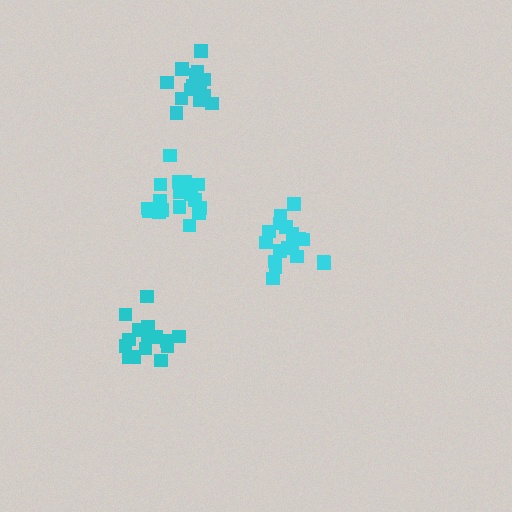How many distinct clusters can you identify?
There are 4 distinct clusters.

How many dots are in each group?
Group 1: 17 dots, Group 2: 18 dots, Group 3: 16 dots, Group 4: 15 dots (66 total).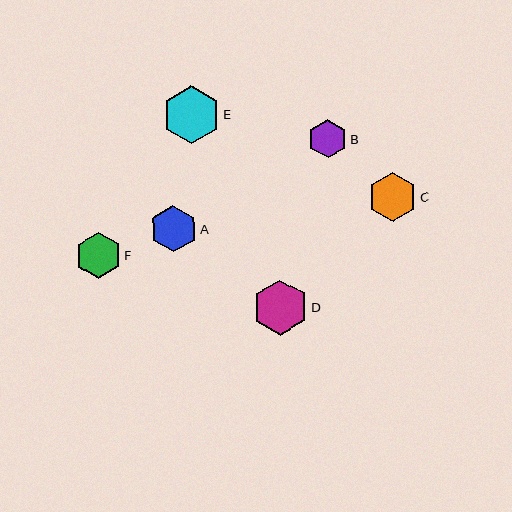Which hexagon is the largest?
Hexagon E is the largest with a size of approximately 58 pixels.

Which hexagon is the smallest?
Hexagon B is the smallest with a size of approximately 38 pixels.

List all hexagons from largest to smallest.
From largest to smallest: E, D, C, A, F, B.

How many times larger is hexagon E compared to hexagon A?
Hexagon E is approximately 1.2 times the size of hexagon A.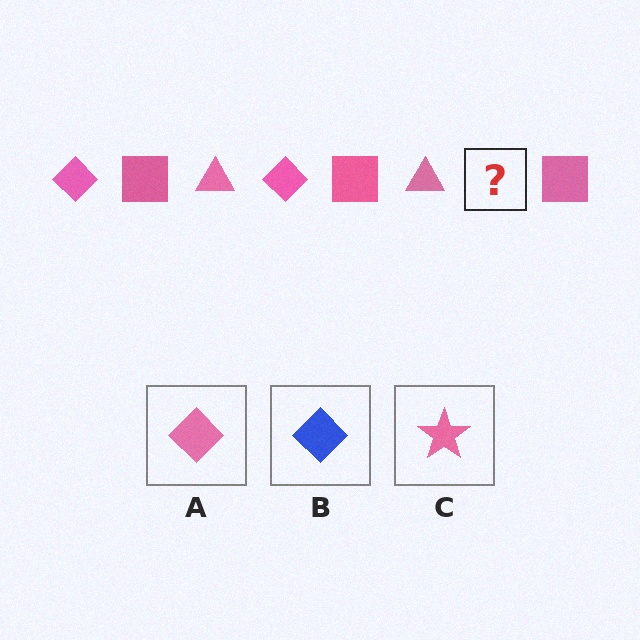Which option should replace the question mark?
Option A.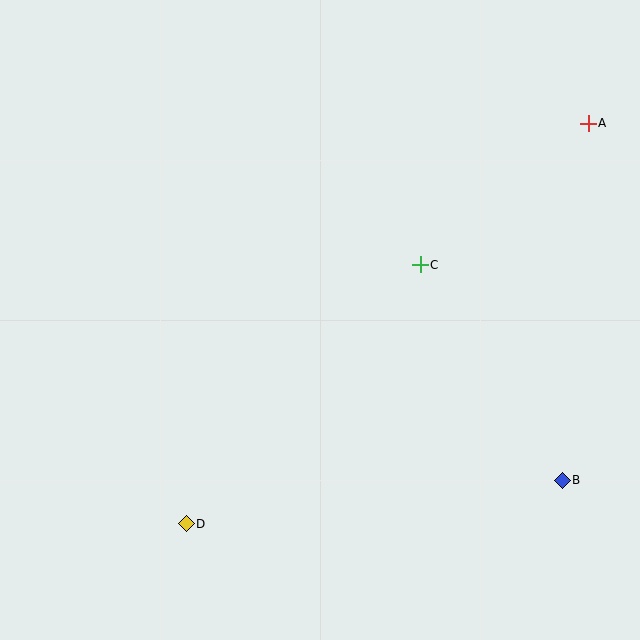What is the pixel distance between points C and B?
The distance between C and B is 258 pixels.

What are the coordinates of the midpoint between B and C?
The midpoint between B and C is at (491, 372).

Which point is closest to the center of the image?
Point C at (420, 265) is closest to the center.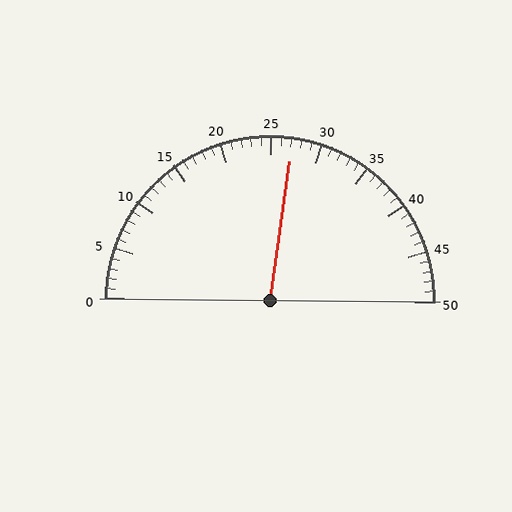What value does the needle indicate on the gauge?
The needle indicates approximately 27.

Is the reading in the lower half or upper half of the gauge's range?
The reading is in the upper half of the range (0 to 50).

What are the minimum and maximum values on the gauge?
The gauge ranges from 0 to 50.